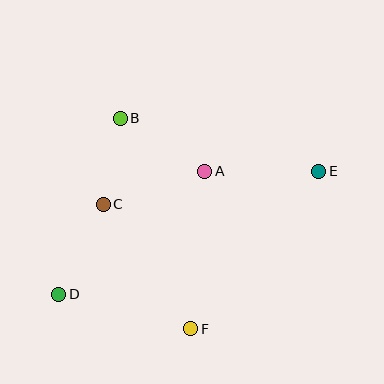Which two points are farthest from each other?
Points D and E are farthest from each other.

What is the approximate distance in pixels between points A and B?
The distance between A and B is approximately 99 pixels.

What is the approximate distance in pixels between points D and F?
The distance between D and F is approximately 136 pixels.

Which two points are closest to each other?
Points B and C are closest to each other.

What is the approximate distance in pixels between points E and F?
The distance between E and F is approximately 203 pixels.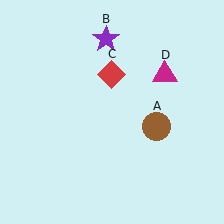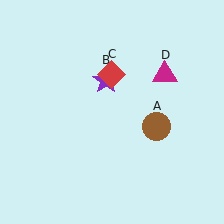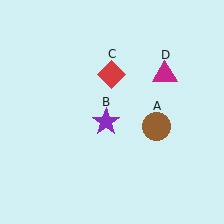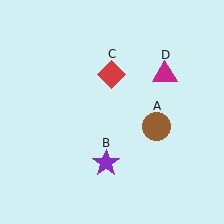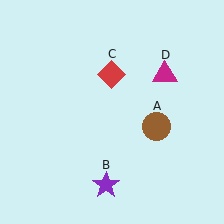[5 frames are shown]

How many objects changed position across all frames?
1 object changed position: purple star (object B).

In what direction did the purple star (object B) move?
The purple star (object B) moved down.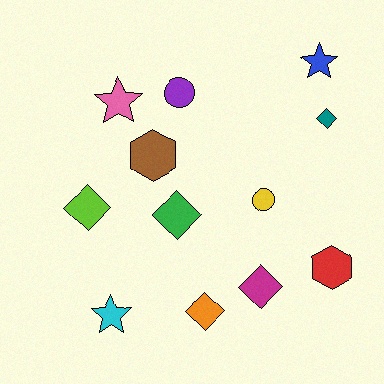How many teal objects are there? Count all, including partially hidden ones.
There is 1 teal object.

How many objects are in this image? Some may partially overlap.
There are 12 objects.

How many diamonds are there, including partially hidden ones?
There are 5 diamonds.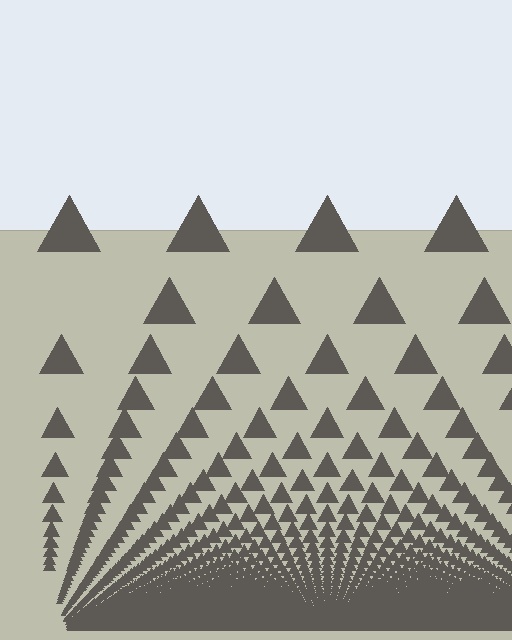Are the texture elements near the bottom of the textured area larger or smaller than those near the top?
Smaller. The gradient is inverted — elements near the bottom are smaller and denser.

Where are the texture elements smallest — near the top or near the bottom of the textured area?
Near the bottom.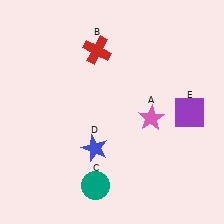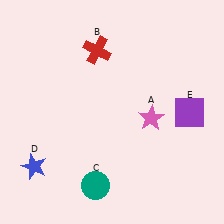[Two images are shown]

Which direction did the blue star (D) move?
The blue star (D) moved left.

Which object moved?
The blue star (D) moved left.